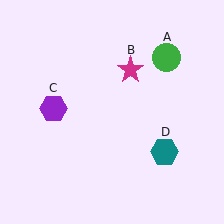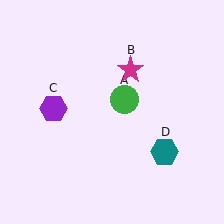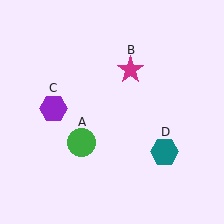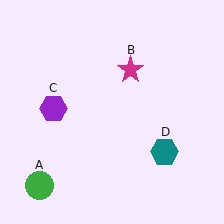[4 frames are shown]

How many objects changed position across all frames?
1 object changed position: green circle (object A).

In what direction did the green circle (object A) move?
The green circle (object A) moved down and to the left.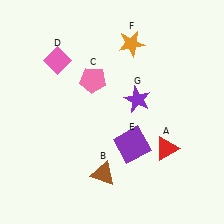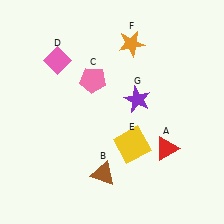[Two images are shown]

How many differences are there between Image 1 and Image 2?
There is 1 difference between the two images.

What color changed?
The square (E) changed from purple in Image 1 to yellow in Image 2.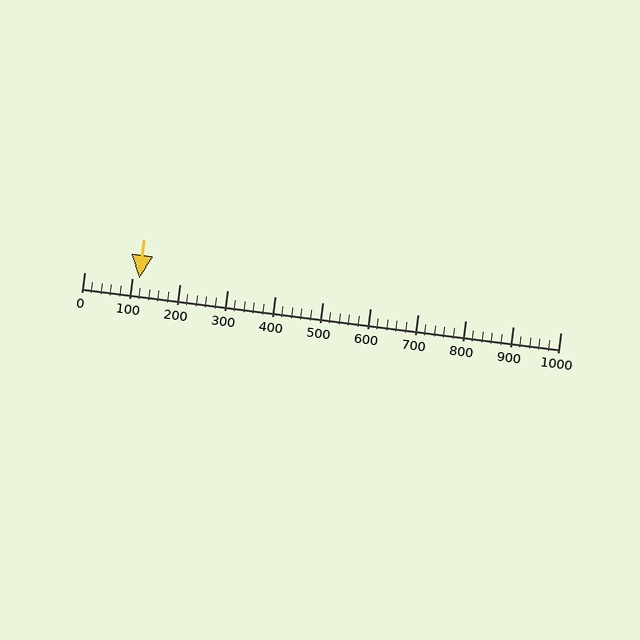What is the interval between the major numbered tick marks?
The major tick marks are spaced 100 units apart.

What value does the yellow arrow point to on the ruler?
The yellow arrow points to approximately 116.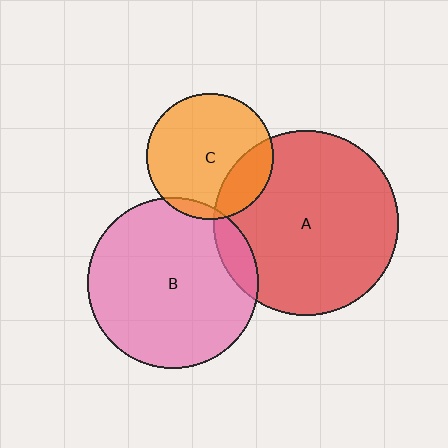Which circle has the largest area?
Circle A (red).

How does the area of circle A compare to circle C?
Approximately 2.1 times.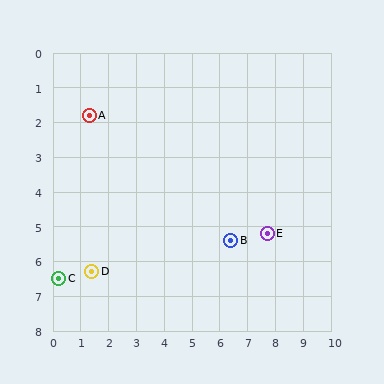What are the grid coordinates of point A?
Point A is at approximately (1.3, 1.8).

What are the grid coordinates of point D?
Point D is at approximately (1.4, 6.3).